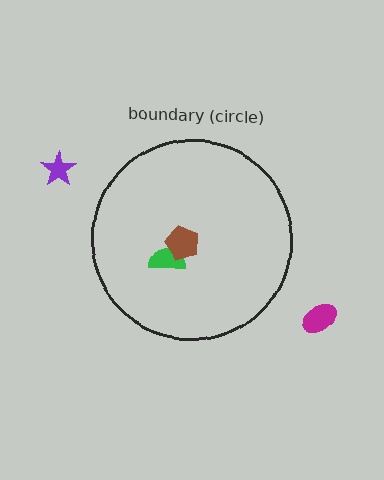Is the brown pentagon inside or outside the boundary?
Inside.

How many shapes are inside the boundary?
2 inside, 2 outside.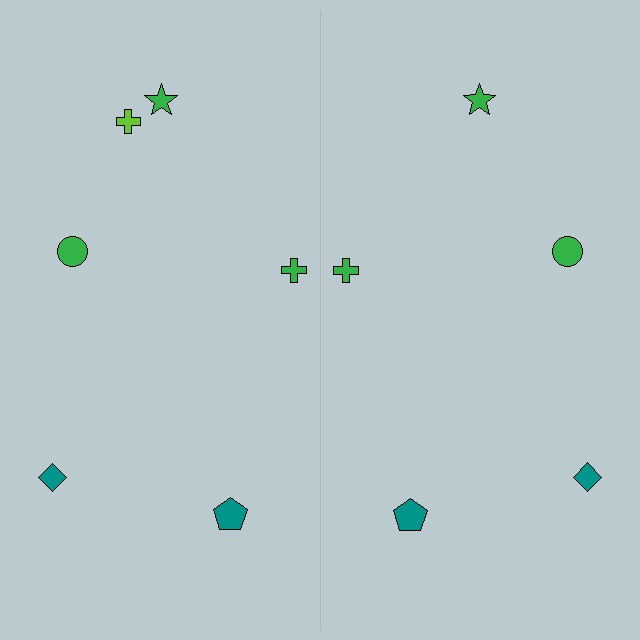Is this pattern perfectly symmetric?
No, the pattern is not perfectly symmetric. A lime cross is missing from the right side.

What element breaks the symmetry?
A lime cross is missing from the right side.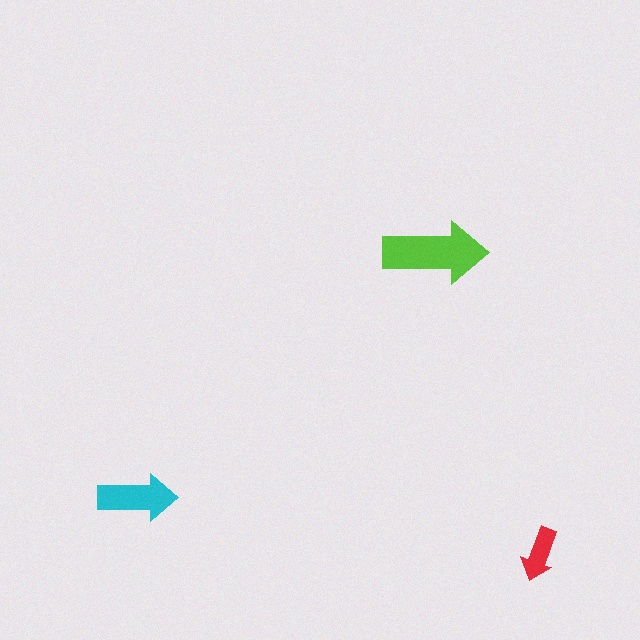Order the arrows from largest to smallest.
the lime one, the cyan one, the red one.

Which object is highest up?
The lime arrow is topmost.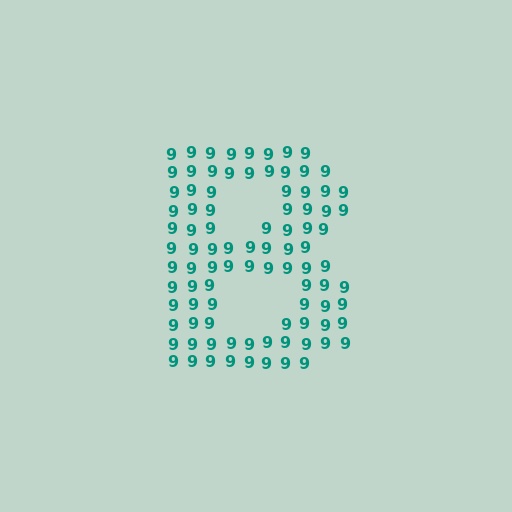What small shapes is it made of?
It is made of small digit 9's.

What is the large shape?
The large shape is the letter B.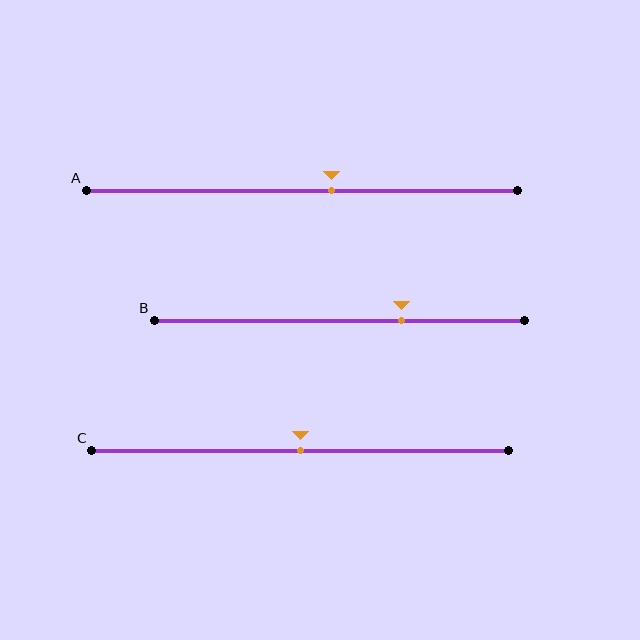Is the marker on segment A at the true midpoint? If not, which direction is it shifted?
No, the marker on segment A is shifted to the right by about 7% of the segment length.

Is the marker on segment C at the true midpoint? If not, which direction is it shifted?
Yes, the marker on segment C is at the true midpoint.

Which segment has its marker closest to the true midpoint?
Segment C has its marker closest to the true midpoint.